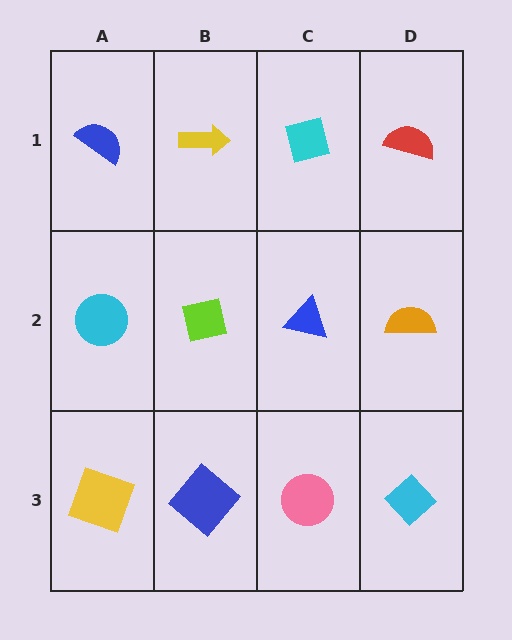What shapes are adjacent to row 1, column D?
An orange semicircle (row 2, column D), a cyan square (row 1, column C).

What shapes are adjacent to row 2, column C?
A cyan square (row 1, column C), a pink circle (row 3, column C), a lime square (row 2, column B), an orange semicircle (row 2, column D).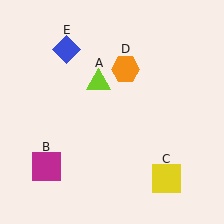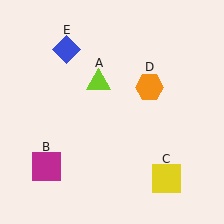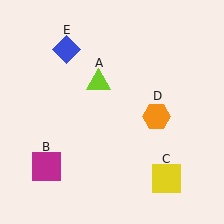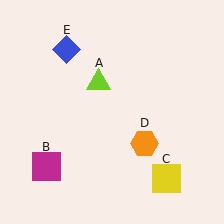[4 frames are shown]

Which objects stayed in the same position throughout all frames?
Lime triangle (object A) and magenta square (object B) and yellow square (object C) and blue diamond (object E) remained stationary.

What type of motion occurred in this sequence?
The orange hexagon (object D) rotated clockwise around the center of the scene.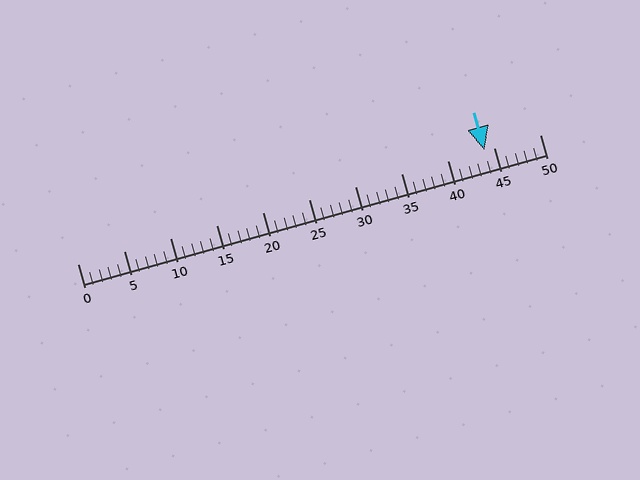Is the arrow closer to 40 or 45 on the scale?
The arrow is closer to 45.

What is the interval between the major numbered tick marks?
The major tick marks are spaced 5 units apart.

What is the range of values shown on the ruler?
The ruler shows values from 0 to 50.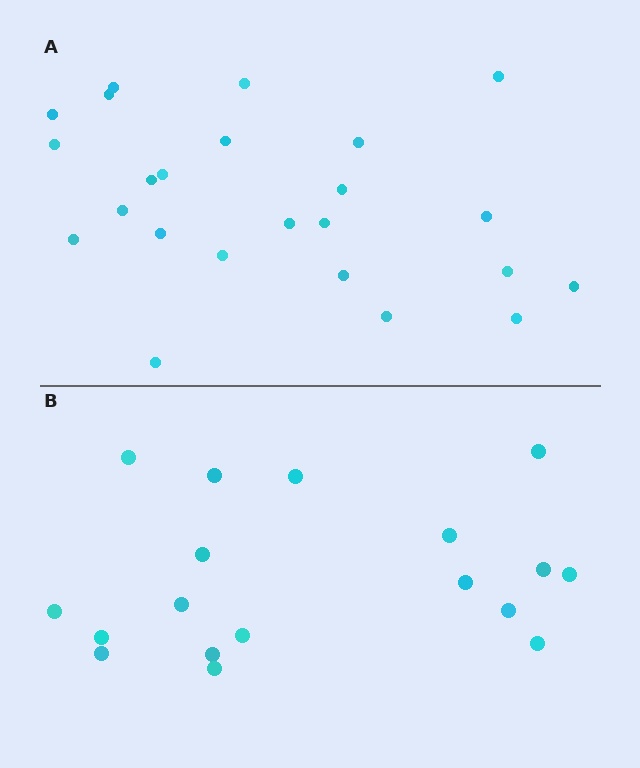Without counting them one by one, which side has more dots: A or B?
Region A (the top region) has more dots.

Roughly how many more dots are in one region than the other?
Region A has about 6 more dots than region B.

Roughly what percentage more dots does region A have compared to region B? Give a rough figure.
About 35% more.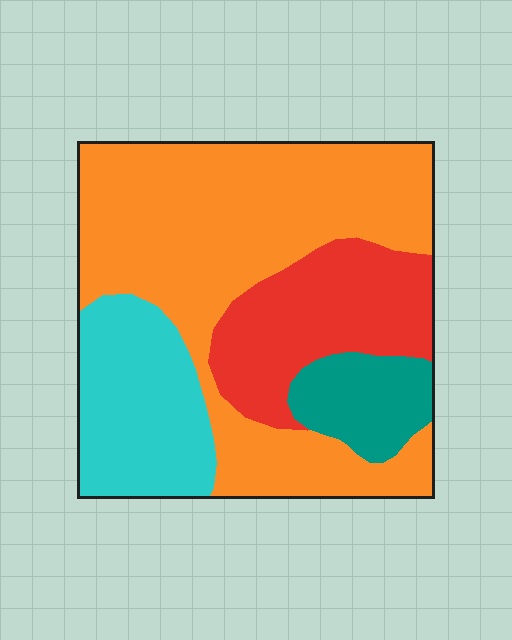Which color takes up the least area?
Teal, at roughly 10%.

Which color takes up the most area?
Orange, at roughly 50%.